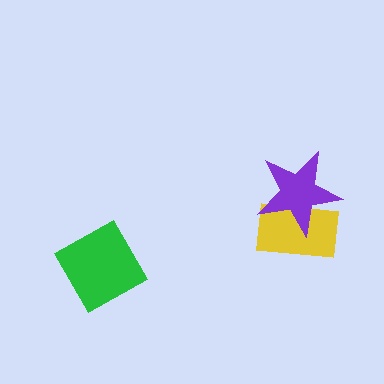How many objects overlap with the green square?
0 objects overlap with the green square.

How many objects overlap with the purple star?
1 object overlaps with the purple star.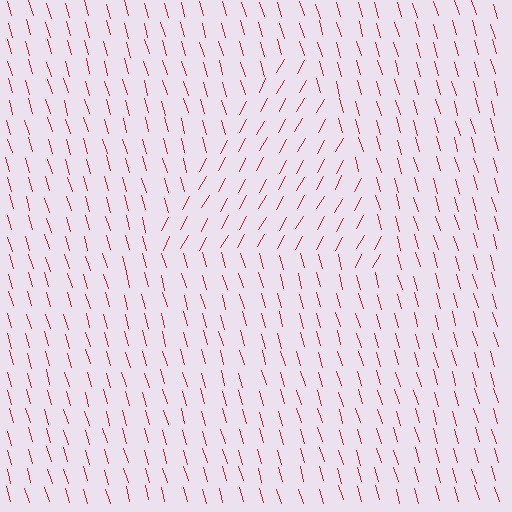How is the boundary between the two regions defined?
The boundary is defined purely by a change in line orientation (approximately 45 degrees difference). All lines are the same color and thickness.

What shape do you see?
I see a triangle.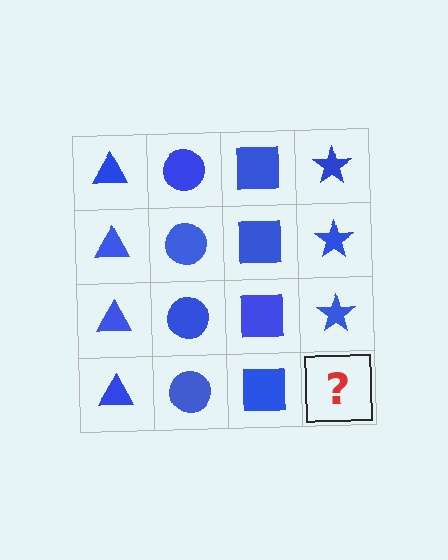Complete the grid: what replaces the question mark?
The question mark should be replaced with a blue star.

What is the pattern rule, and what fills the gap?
The rule is that each column has a consistent shape. The gap should be filled with a blue star.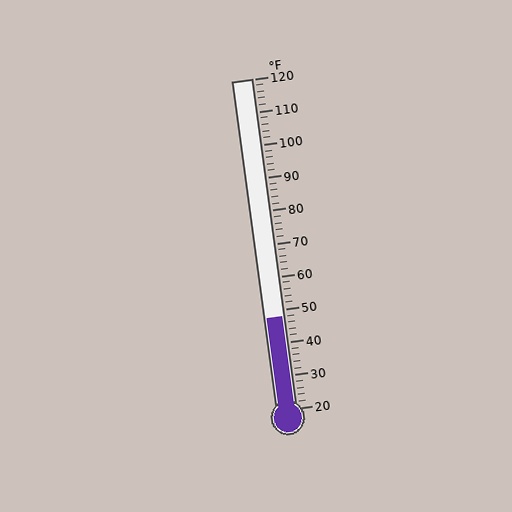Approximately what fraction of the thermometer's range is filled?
The thermometer is filled to approximately 30% of its range.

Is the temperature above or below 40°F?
The temperature is above 40°F.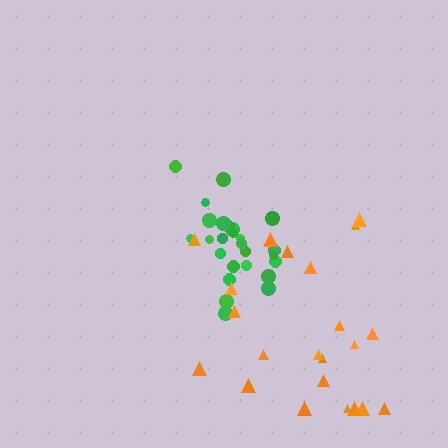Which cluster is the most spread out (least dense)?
Orange.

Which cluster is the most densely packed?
Green.